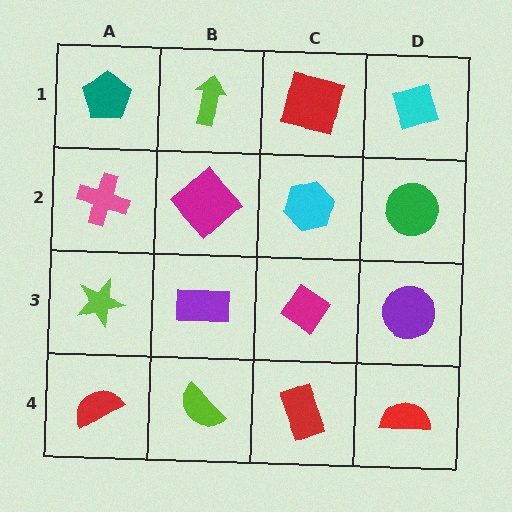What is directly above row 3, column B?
A magenta diamond.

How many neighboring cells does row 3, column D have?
3.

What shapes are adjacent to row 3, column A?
A pink cross (row 2, column A), a red semicircle (row 4, column A), a purple rectangle (row 3, column B).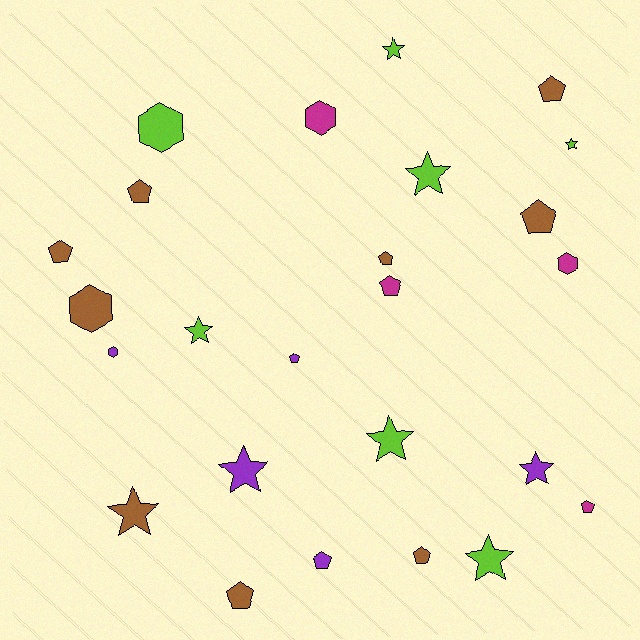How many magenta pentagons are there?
There are 2 magenta pentagons.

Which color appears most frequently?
Brown, with 9 objects.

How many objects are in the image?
There are 25 objects.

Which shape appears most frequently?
Pentagon, with 11 objects.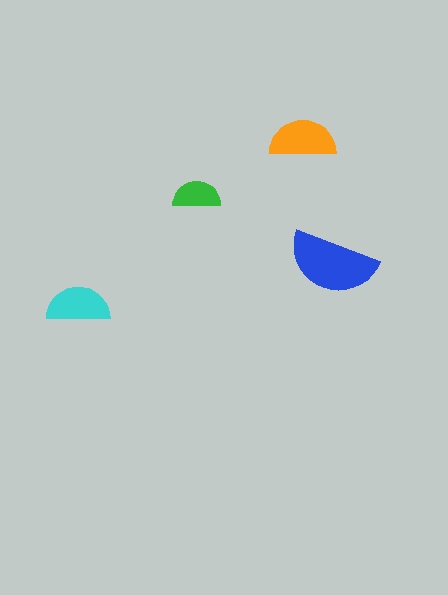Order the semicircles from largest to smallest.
the blue one, the orange one, the cyan one, the green one.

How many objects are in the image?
There are 4 objects in the image.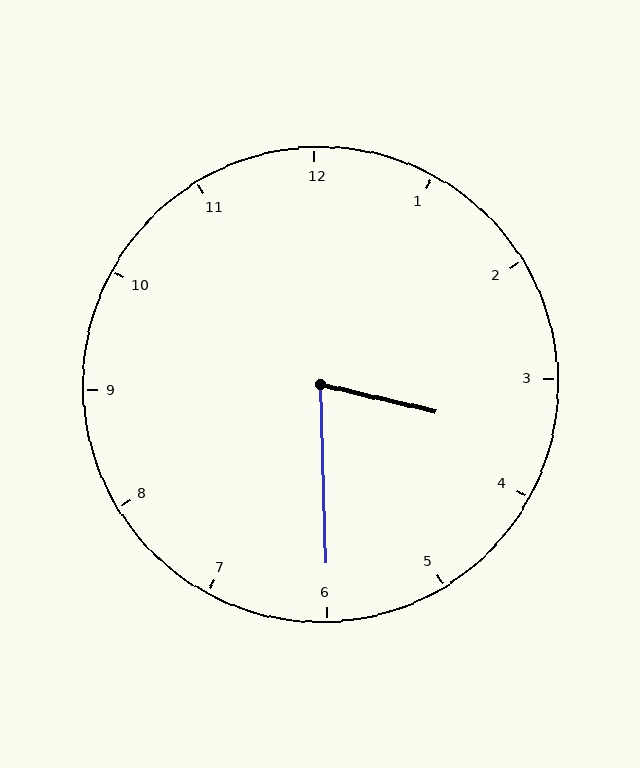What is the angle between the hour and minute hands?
Approximately 75 degrees.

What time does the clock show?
3:30.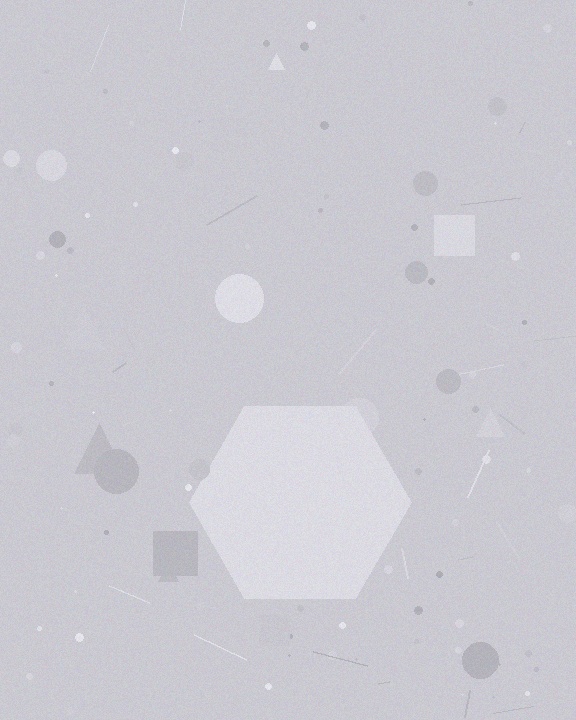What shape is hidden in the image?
A hexagon is hidden in the image.